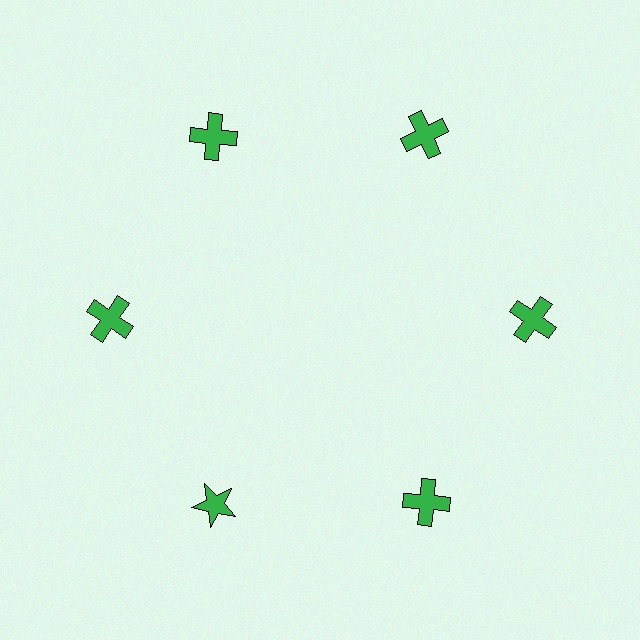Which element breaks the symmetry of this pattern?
The green star at roughly the 7 o'clock position breaks the symmetry. All other shapes are green crosses.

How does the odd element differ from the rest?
It has a different shape: star instead of cross.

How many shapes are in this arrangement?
There are 6 shapes arranged in a ring pattern.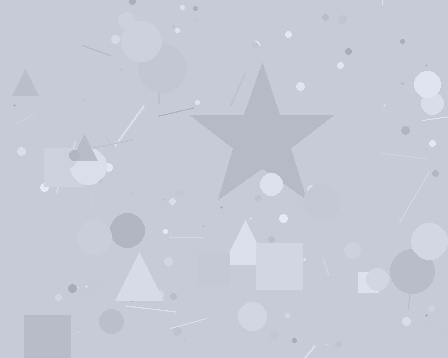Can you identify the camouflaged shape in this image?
The camouflaged shape is a star.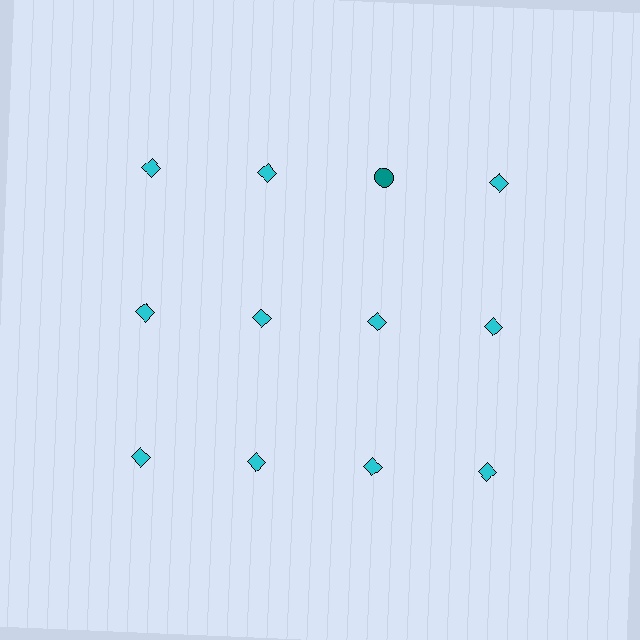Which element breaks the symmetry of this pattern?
The teal circle in the top row, center column breaks the symmetry. All other shapes are cyan diamonds.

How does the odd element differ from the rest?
It differs in both color (teal instead of cyan) and shape (circle instead of diamond).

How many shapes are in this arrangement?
There are 12 shapes arranged in a grid pattern.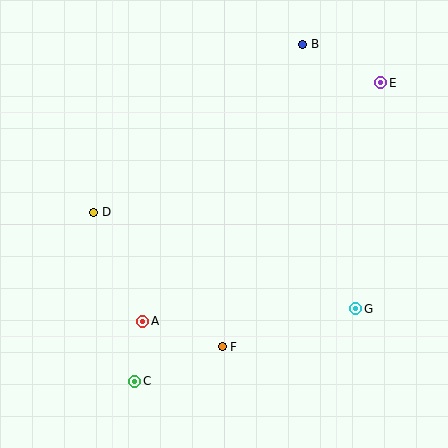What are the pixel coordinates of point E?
Point E is at (381, 83).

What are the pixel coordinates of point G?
Point G is at (356, 309).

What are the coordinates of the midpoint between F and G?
The midpoint between F and G is at (289, 328).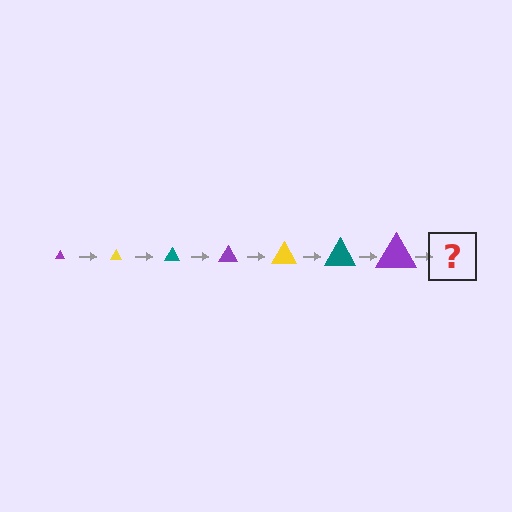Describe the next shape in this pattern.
It should be a yellow triangle, larger than the previous one.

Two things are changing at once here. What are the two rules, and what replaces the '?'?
The two rules are that the triangle grows larger each step and the color cycles through purple, yellow, and teal. The '?' should be a yellow triangle, larger than the previous one.